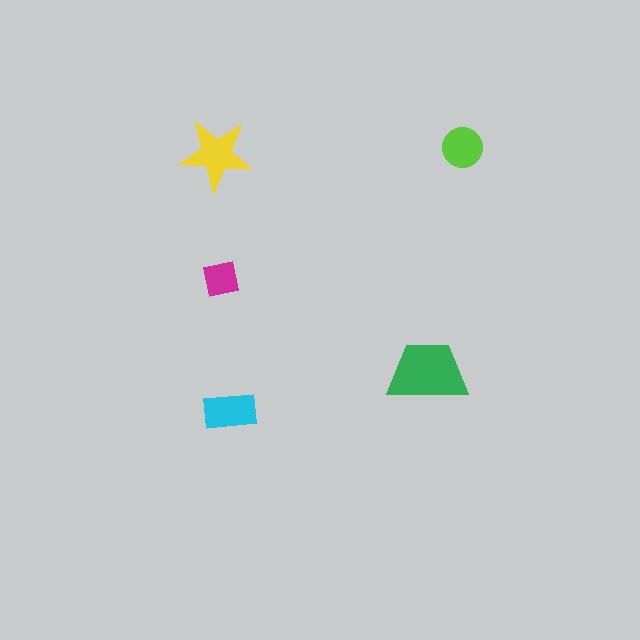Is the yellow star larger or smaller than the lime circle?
Larger.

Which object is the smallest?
The magenta square.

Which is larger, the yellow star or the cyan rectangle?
The yellow star.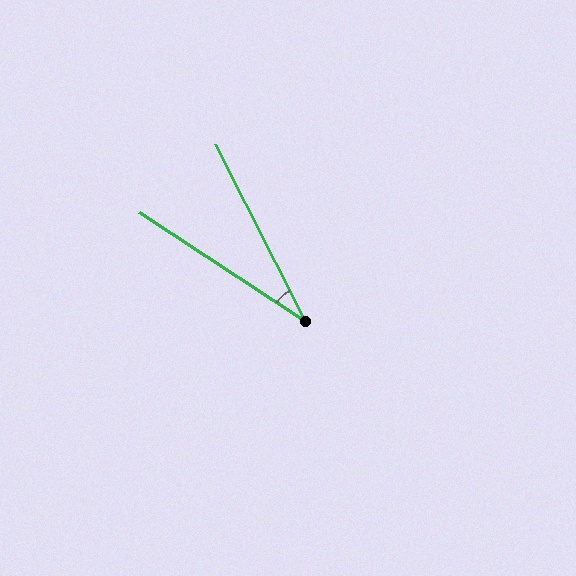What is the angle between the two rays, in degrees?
Approximately 30 degrees.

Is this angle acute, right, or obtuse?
It is acute.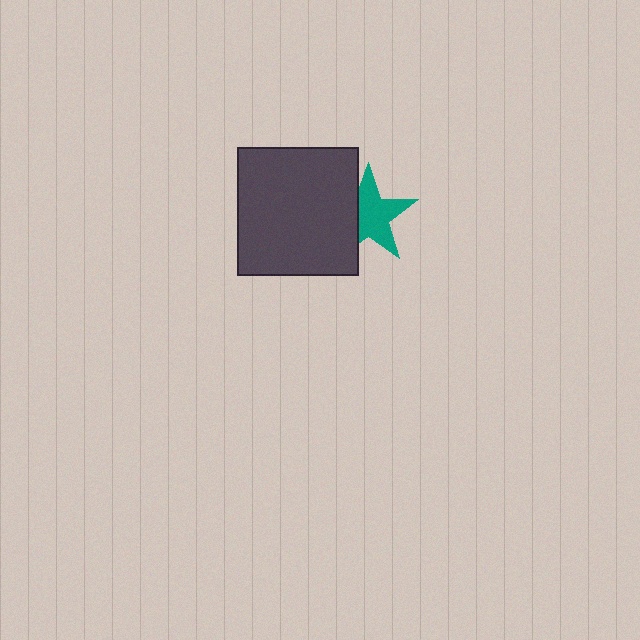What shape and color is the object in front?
The object in front is a dark gray rectangle.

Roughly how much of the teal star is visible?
Most of it is visible (roughly 67%).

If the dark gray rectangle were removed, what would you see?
You would see the complete teal star.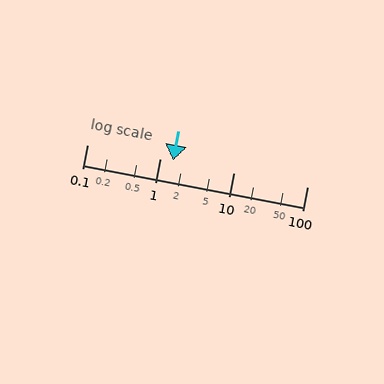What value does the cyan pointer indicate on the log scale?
The pointer indicates approximately 1.5.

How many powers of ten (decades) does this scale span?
The scale spans 3 decades, from 0.1 to 100.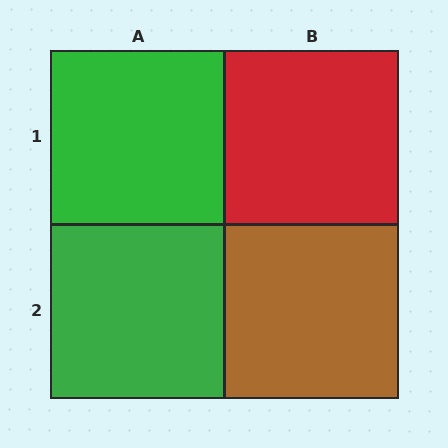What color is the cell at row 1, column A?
Green.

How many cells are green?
2 cells are green.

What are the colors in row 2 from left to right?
Green, brown.